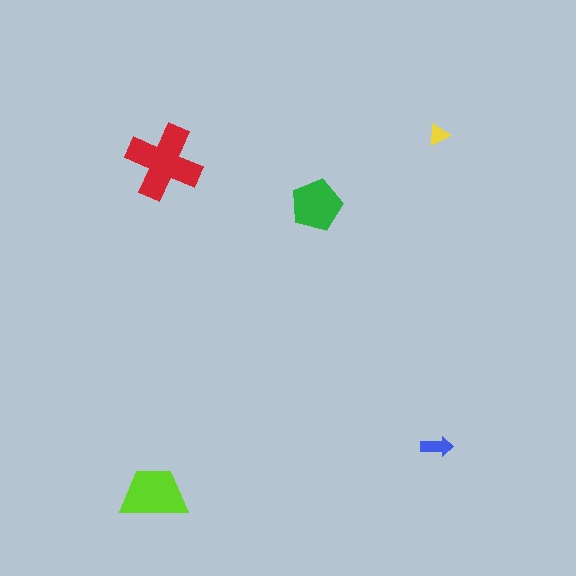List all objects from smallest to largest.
The yellow triangle, the blue arrow, the green pentagon, the lime trapezoid, the red cross.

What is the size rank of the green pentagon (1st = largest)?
3rd.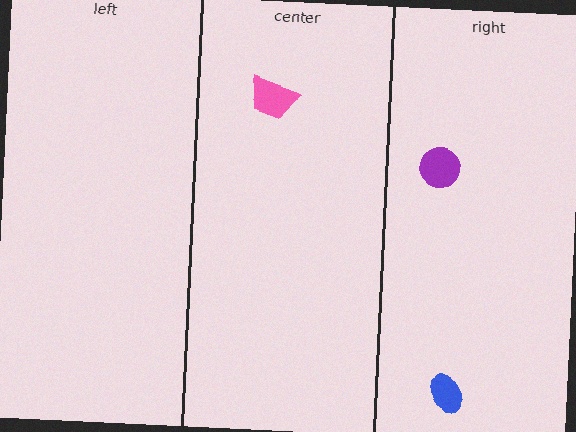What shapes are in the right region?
The purple circle, the blue ellipse.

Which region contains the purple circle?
The right region.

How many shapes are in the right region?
2.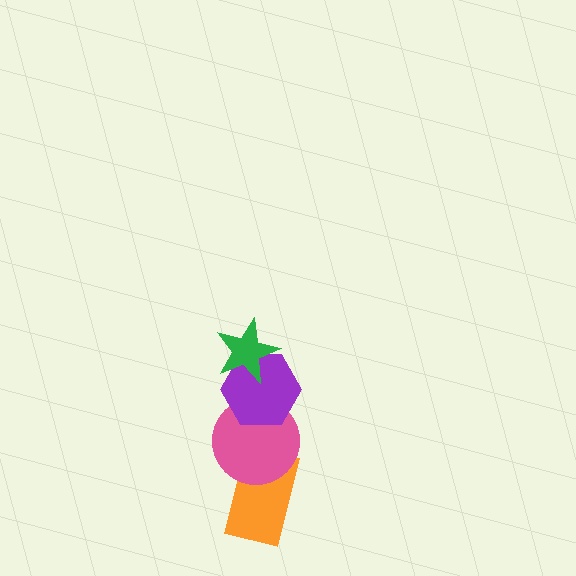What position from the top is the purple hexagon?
The purple hexagon is 2nd from the top.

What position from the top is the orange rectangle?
The orange rectangle is 4th from the top.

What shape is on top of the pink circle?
The purple hexagon is on top of the pink circle.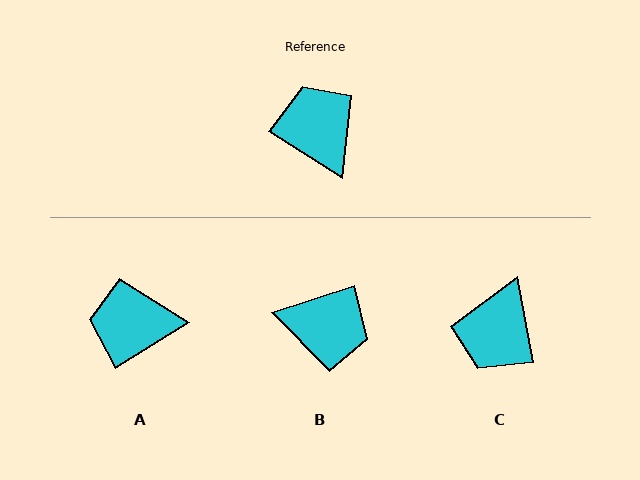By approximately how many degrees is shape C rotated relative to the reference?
Approximately 133 degrees counter-clockwise.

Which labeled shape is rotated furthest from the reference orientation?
C, about 133 degrees away.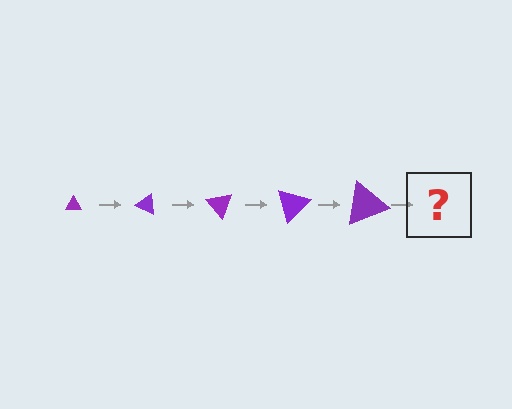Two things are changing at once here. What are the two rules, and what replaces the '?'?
The two rules are that the triangle grows larger each step and it rotates 25 degrees each step. The '?' should be a triangle, larger than the previous one and rotated 125 degrees from the start.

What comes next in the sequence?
The next element should be a triangle, larger than the previous one and rotated 125 degrees from the start.